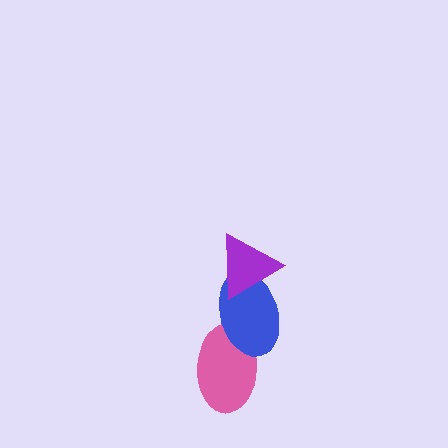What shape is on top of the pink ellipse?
The blue ellipse is on top of the pink ellipse.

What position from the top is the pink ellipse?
The pink ellipse is 3rd from the top.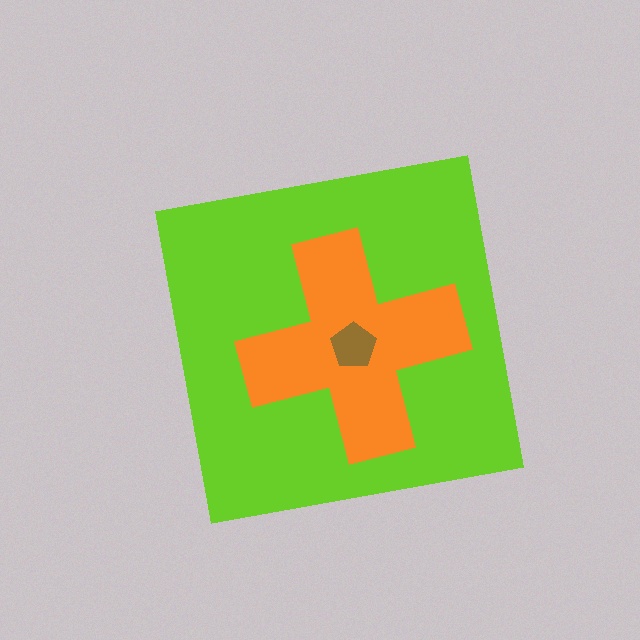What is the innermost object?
The brown pentagon.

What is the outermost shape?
The lime square.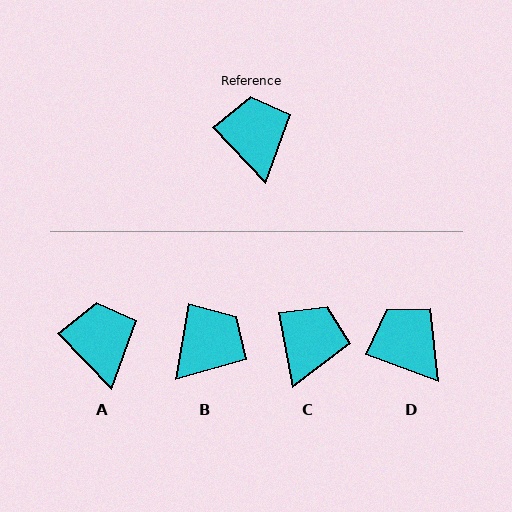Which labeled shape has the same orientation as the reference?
A.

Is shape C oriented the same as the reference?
No, it is off by about 33 degrees.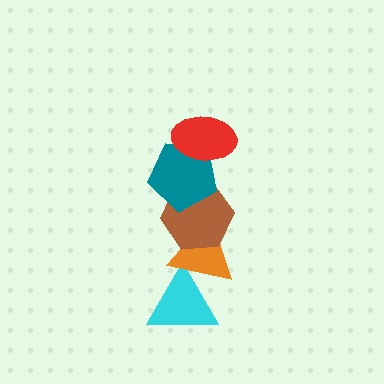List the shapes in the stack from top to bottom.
From top to bottom: the red ellipse, the teal pentagon, the brown hexagon, the orange triangle, the cyan triangle.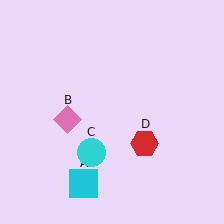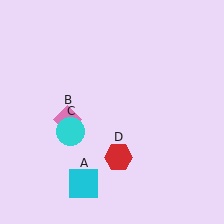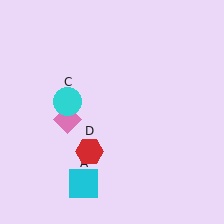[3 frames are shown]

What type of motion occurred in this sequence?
The cyan circle (object C), red hexagon (object D) rotated clockwise around the center of the scene.